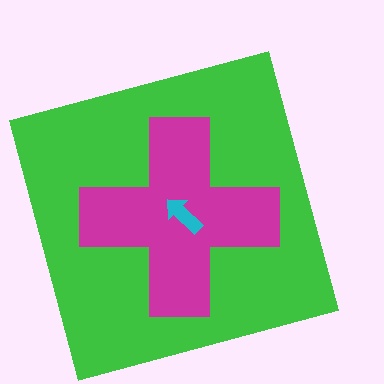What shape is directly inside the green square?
The magenta cross.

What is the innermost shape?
The cyan arrow.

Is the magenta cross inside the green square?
Yes.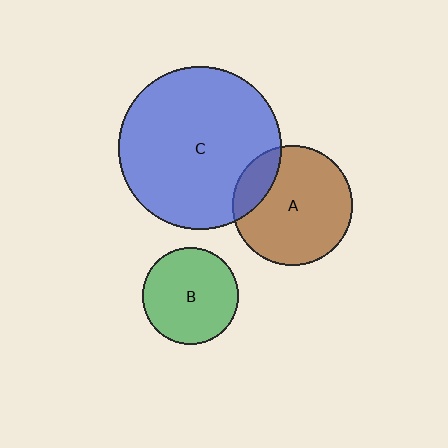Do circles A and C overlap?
Yes.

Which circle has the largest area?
Circle C (blue).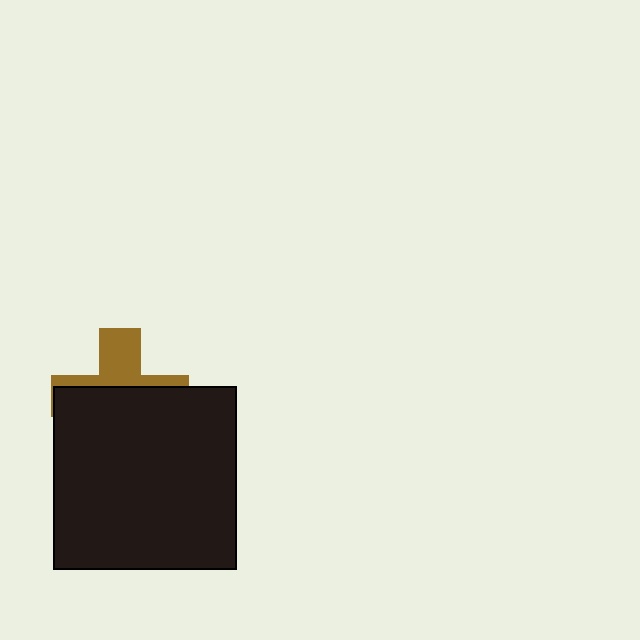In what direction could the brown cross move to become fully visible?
The brown cross could move up. That would shift it out from behind the black square entirely.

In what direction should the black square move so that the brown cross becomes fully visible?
The black square should move down. That is the shortest direction to clear the overlap and leave the brown cross fully visible.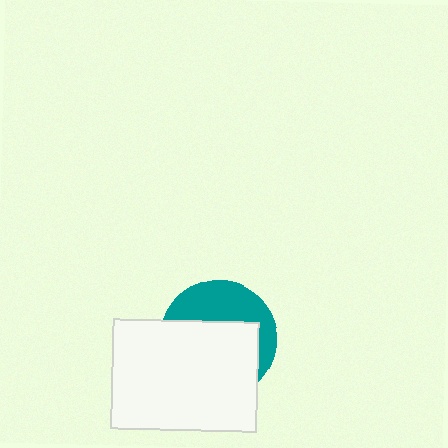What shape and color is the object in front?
The object in front is a white rectangle.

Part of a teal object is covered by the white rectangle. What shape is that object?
It is a circle.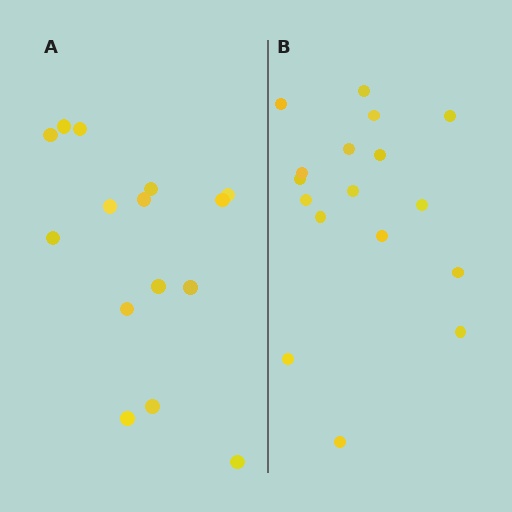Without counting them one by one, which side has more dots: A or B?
Region B (the right region) has more dots.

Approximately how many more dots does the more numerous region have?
Region B has just a few more — roughly 2 or 3 more dots than region A.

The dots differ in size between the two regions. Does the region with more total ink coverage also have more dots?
No. Region A has more total ink coverage because its dots are larger, but region B actually contains more individual dots. Total area can be misleading — the number of items is what matters here.